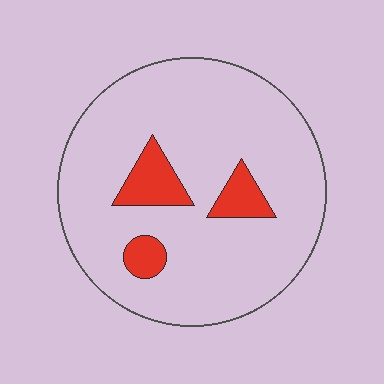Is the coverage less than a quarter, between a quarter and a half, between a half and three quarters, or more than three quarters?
Less than a quarter.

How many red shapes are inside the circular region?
3.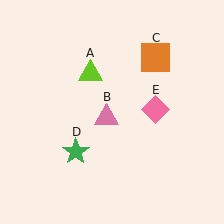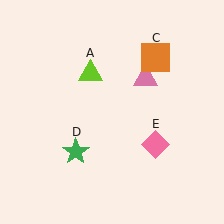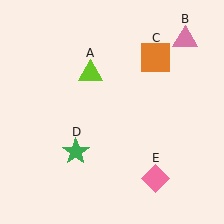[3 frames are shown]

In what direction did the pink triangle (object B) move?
The pink triangle (object B) moved up and to the right.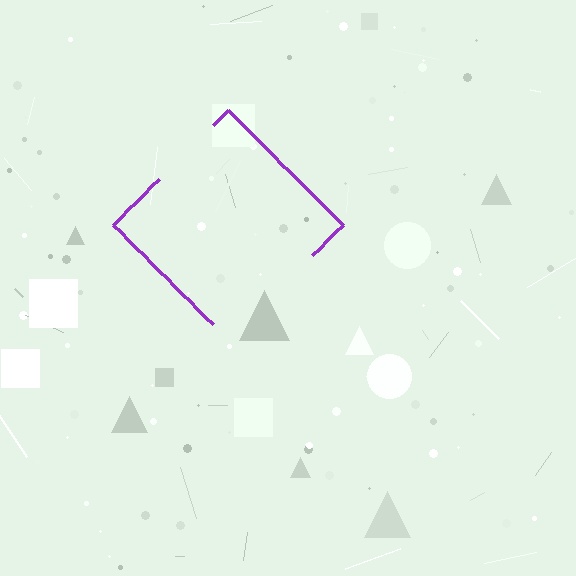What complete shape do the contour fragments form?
The contour fragments form a diamond.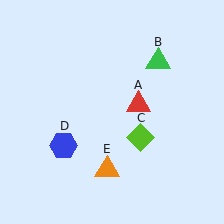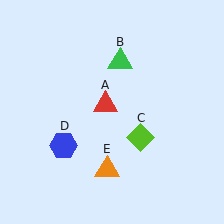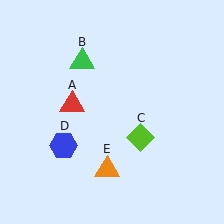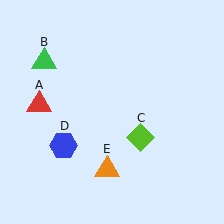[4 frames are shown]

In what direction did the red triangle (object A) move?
The red triangle (object A) moved left.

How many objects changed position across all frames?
2 objects changed position: red triangle (object A), green triangle (object B).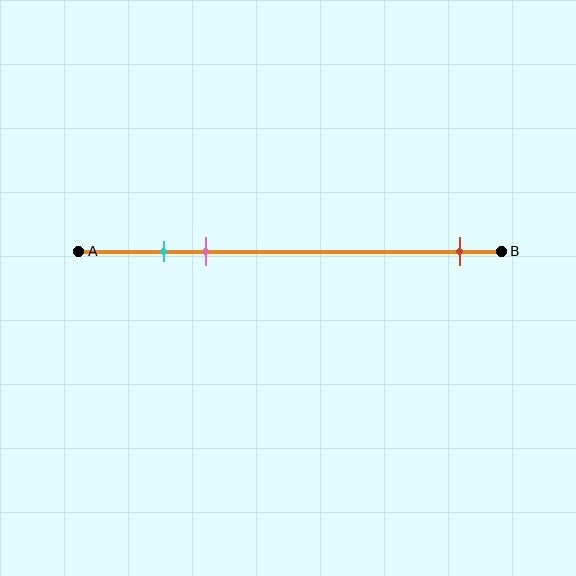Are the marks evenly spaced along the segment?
No, the marks are not evenly spaced.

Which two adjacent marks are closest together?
The cyan and pink marks are the closest adjacent pair.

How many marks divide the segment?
There are 3 marks dividing the segment.